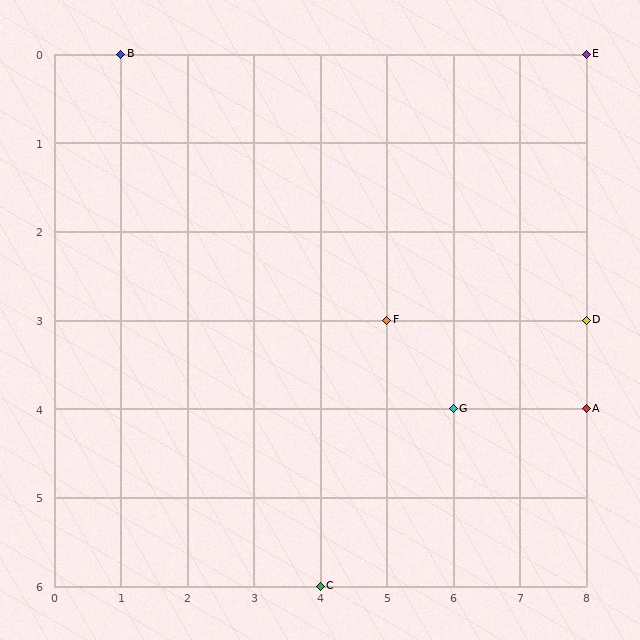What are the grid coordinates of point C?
Point C is at grid coordinates (4, 6).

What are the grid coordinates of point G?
Point G is at grid coordinates (6, 4).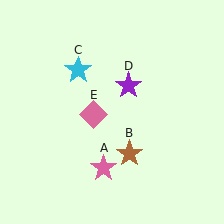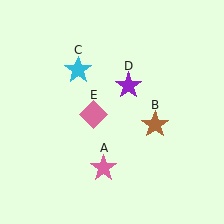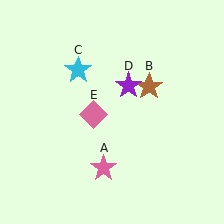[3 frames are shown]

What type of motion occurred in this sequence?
The brown star (object B) rotated counterclockwise around the center of the scene.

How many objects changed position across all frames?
1 object changed position: brown star (object B).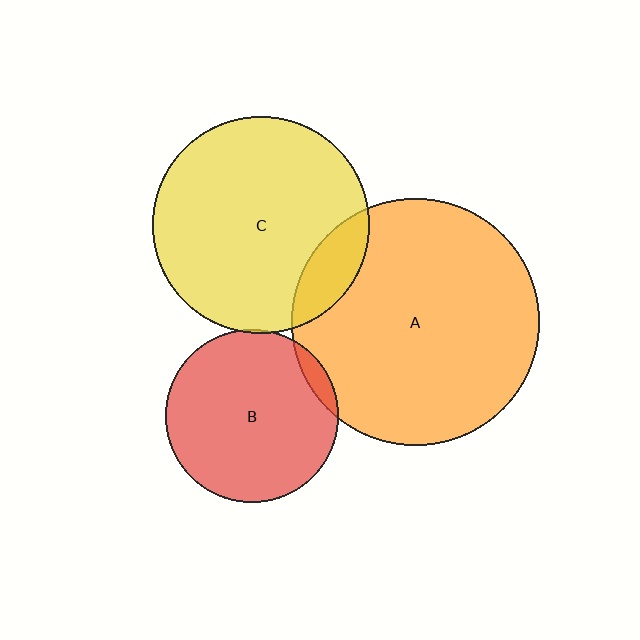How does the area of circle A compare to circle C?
Approximately 1.3 times.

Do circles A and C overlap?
Yes.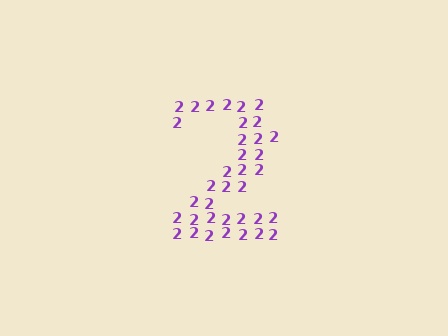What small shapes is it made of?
It is made of small digit 2's.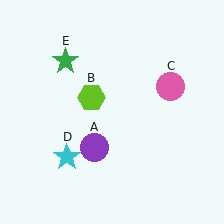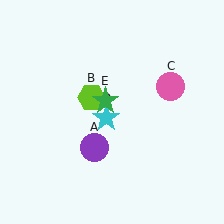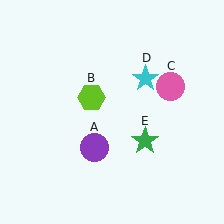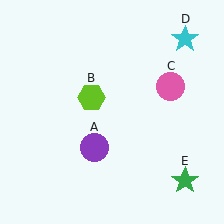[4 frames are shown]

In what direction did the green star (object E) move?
The green star (object E) moved down and to the right.